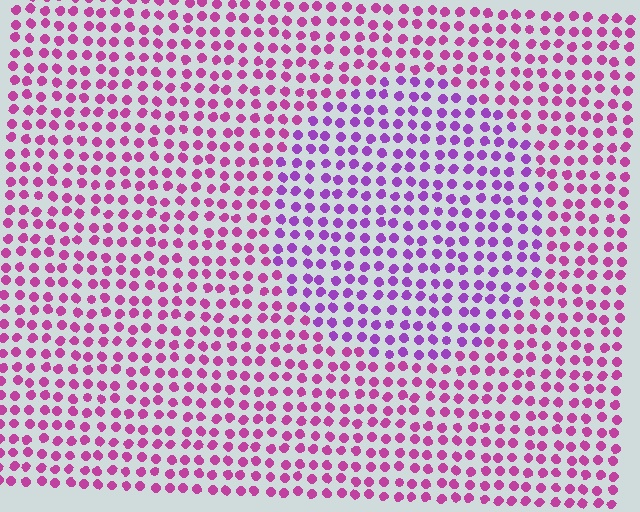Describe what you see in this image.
The image is filled with small magenta elements in a uniform arrangement. A circle-shaped region is visible where the elements are tinted to a slightly different hue, forming a subtle color boundary.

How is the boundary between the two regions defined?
The boundary is defined purely by a slight shift in hue (about 33 degrees). Spacing, size, and orientation are identical on both sides.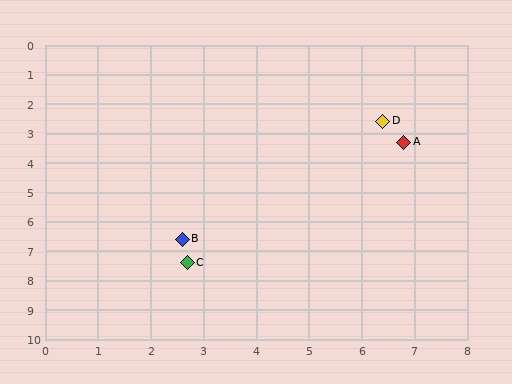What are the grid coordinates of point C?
Point C is at approximately (2.7, 7.4).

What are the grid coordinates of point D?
Point D is at approximately (6.4, 2.6).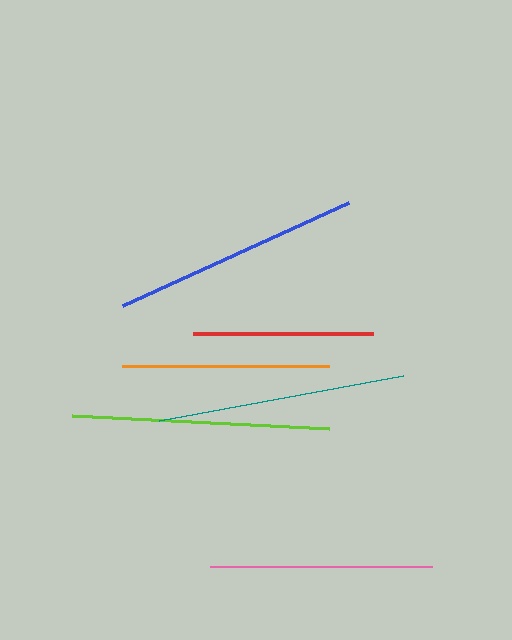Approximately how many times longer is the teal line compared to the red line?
The teal line is approximately 1.4 times the length of the red line.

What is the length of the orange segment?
The orange segment is approximately 207 pixels long.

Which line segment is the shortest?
The red line is the shortest at approximately 180 pixels.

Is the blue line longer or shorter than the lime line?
The lime line is longer than the blue line.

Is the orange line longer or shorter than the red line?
The orange line is longer than the red line.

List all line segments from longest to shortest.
From longest to shortest: lime, blue, teal, pink, orange, red.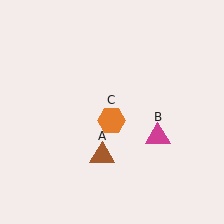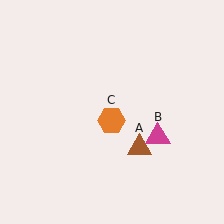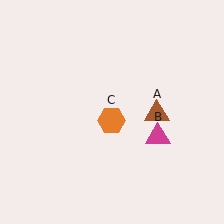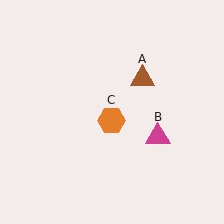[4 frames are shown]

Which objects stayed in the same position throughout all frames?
Magenta triangle (object B) and orange hexagon (object C) remained stationary.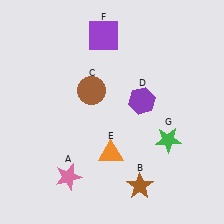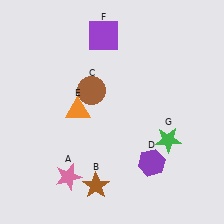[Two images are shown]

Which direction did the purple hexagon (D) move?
The purple hexagon (D) moved down.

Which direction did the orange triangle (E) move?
The orange triangle (E) moved up.